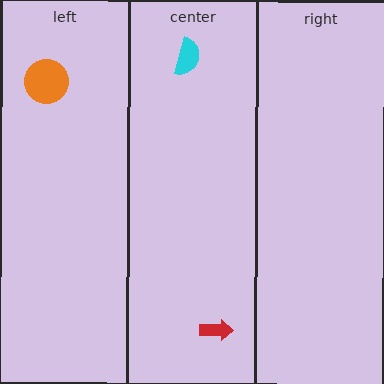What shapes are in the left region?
The orange circle.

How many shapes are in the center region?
2.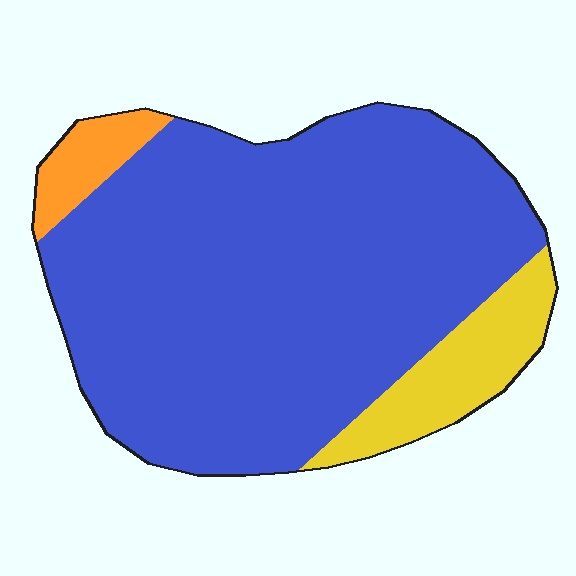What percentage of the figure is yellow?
Yellow covers about 10% of the figure.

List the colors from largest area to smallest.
From largest to smallest: blue, yellow, orange.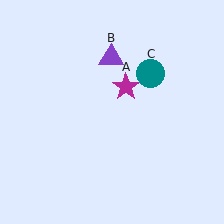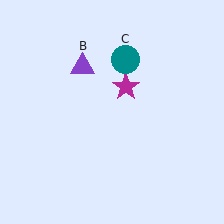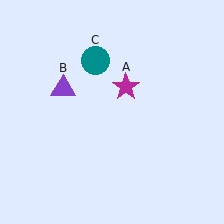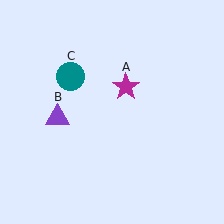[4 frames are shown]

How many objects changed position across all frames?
2 objects changed position: purple triangle (object B), teal circle (object C).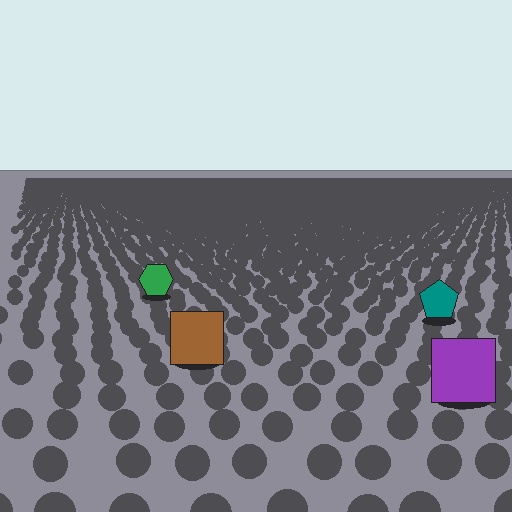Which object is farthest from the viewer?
The green hexagon is farthest from the viewer. It appears smaller and the ground texture around it is denser.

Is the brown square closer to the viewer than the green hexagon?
Yes. The brown square is closer — you can tell from the texture gradient: the ground texture is coarser near it.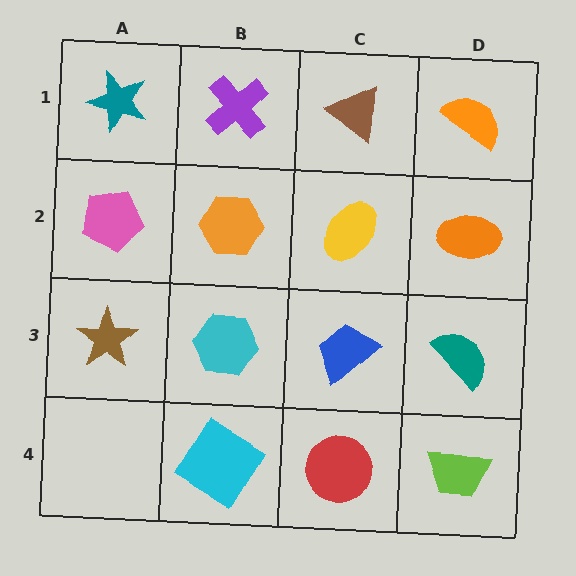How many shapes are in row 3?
4 shapes.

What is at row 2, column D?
An orange ellipse.